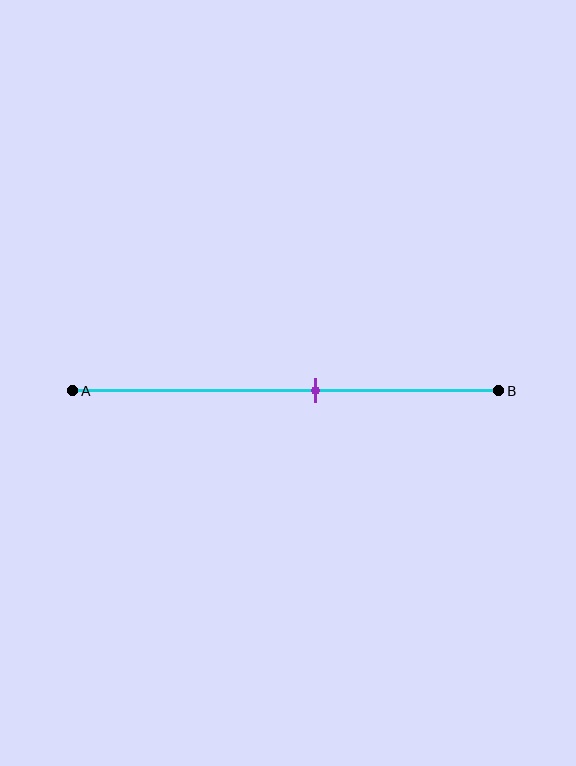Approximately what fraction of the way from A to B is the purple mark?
The purple mark is approximately 55% of the way from A to B.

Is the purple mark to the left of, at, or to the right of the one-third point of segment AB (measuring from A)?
The purple mark is to the right of the one-third point of segment AB.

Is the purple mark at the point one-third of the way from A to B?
No, the mark is at about 55% from A, not at the 33% one-third point.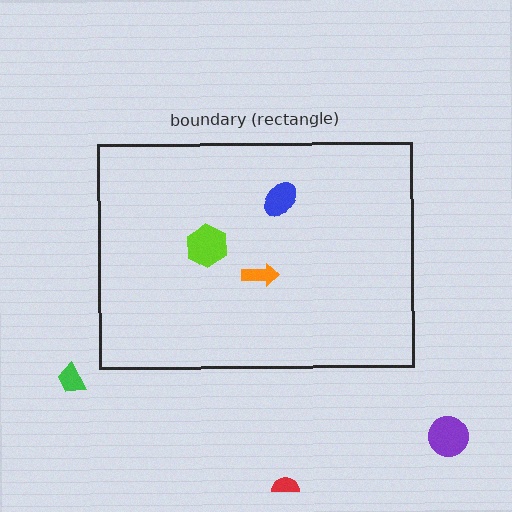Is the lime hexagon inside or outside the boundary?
Inside.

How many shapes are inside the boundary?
3 inside, 3 outside.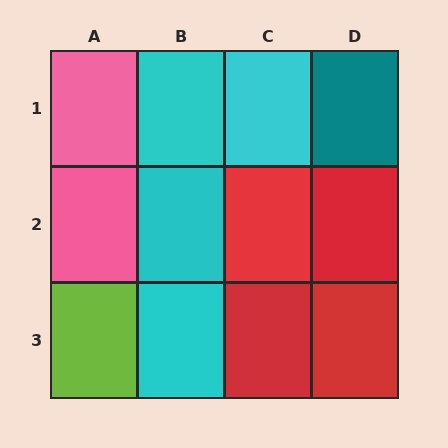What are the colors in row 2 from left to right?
Pink, cyan, red, red.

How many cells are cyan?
4 cells are cyan.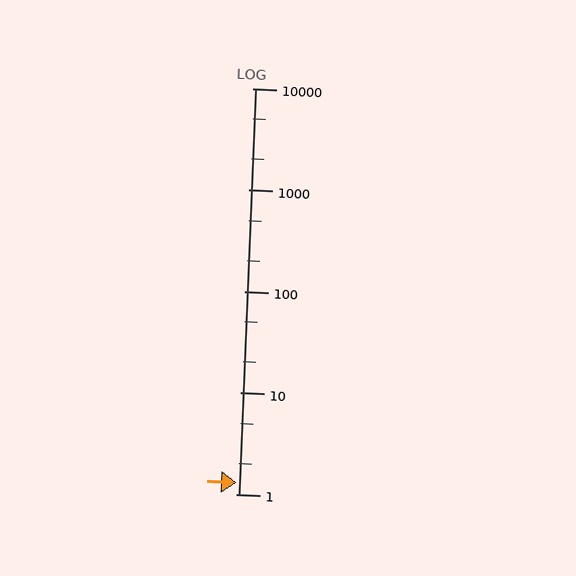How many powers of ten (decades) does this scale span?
The scale spans 4 decades, from 1 to 10000.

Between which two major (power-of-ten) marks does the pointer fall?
The pointer is between 1 and 10.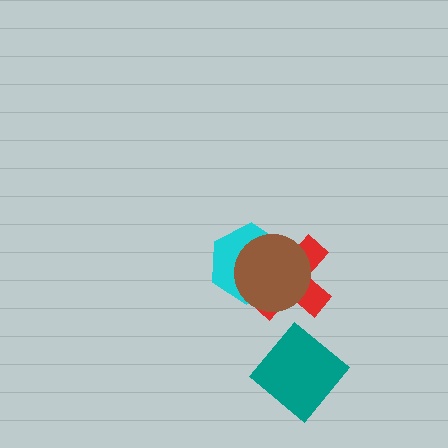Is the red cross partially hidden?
Yes, it is partially covered by another shape.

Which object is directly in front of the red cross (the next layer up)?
The cyan hexagon is directly in front of the red cross.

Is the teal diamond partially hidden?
No, no other shape covers it.